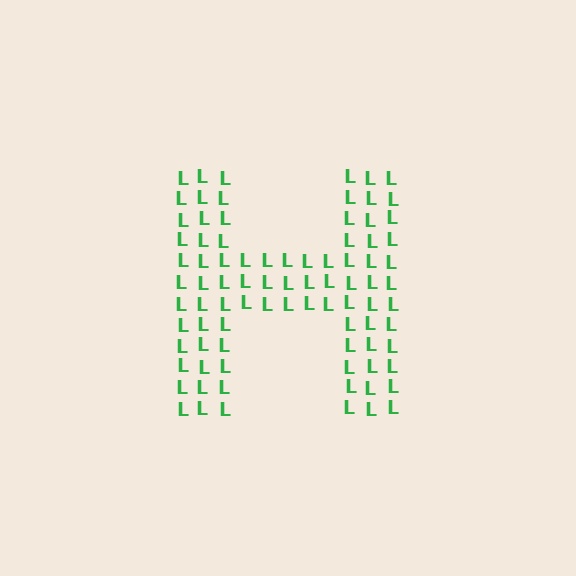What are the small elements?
The small elements are letter L's.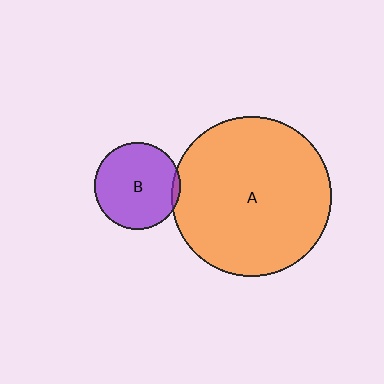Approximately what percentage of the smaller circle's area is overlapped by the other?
Approximately 5%.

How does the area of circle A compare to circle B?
Approximately 3.4 times.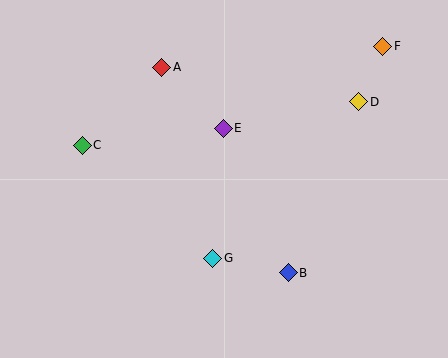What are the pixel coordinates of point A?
Point A is at (162, 67).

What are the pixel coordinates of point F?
Point F is at (383, 46).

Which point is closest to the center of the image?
Point E at (223, 128) is closest to the center.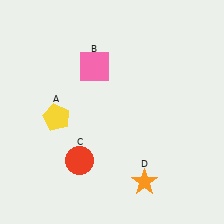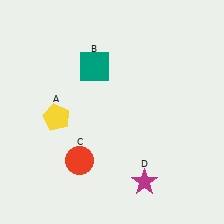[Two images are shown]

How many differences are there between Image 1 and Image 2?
There are 2 differences between the two images.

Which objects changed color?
B changed from pink to teal. D changed from orange to magenta.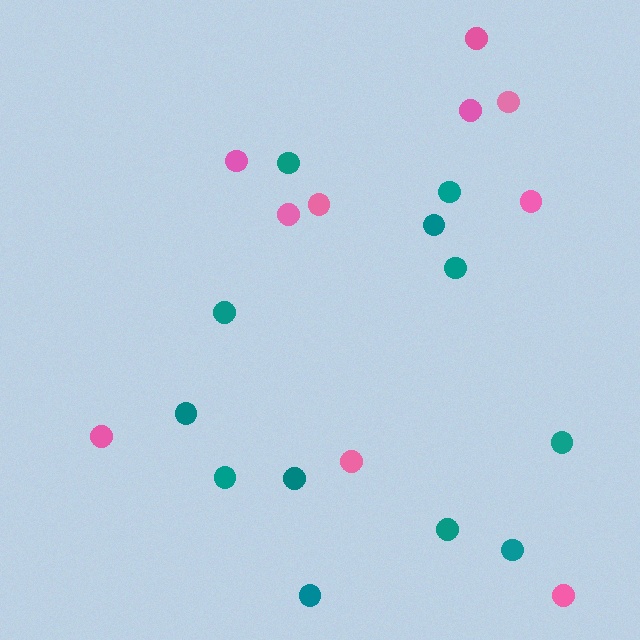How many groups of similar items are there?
There are 2 groups: one group of pink circles (10) and one group of teal circles (12).